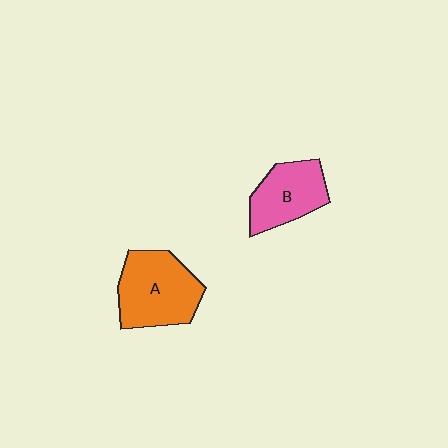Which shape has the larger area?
Shape A (orange).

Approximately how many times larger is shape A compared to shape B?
Approximately 1.3 times.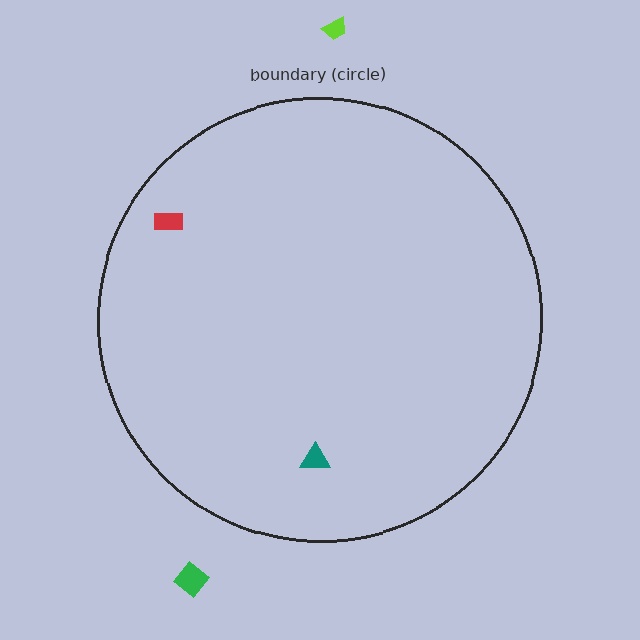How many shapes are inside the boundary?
2 inside, 2 outside.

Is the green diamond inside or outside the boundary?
Outside.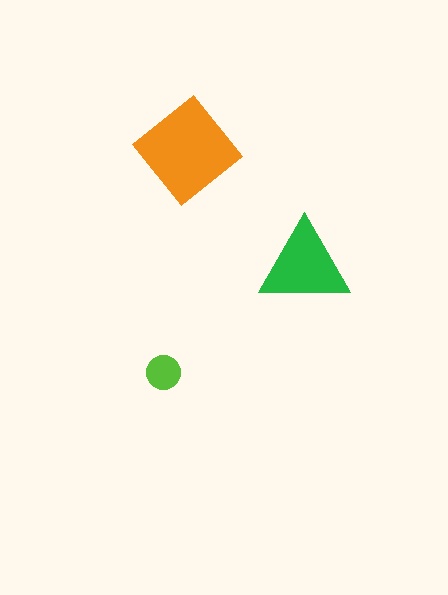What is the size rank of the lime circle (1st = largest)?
3rd.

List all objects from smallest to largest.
The lime circle, the green triangle, the orange diamond.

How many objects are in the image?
There are 3 objects in the image.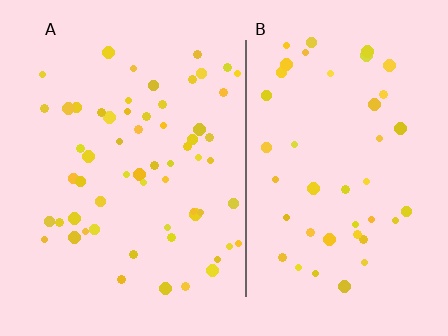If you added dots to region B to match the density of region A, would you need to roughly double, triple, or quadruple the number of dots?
Approximately double.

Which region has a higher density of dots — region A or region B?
A (the left).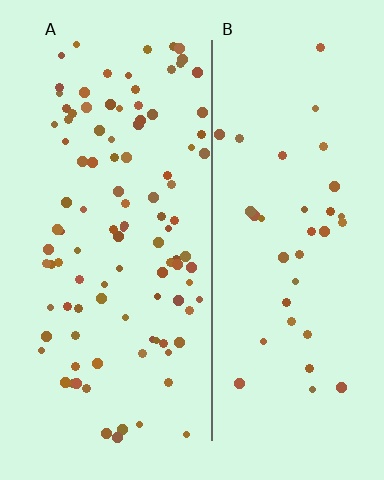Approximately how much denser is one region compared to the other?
Approximately 2.8× — region A over region B.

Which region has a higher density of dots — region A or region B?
A (the left).